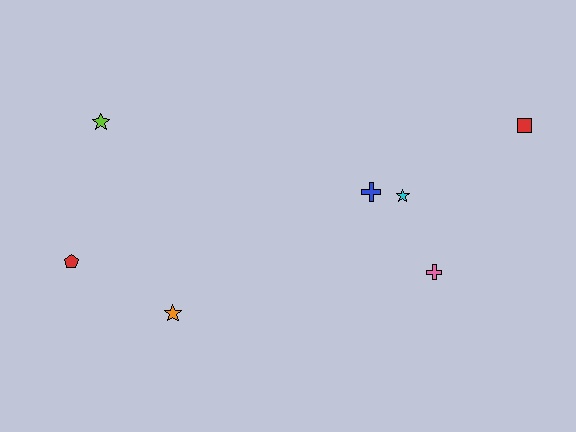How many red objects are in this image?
There are 2 red objects.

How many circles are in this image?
There are no circles.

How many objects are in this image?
There are 7 objects.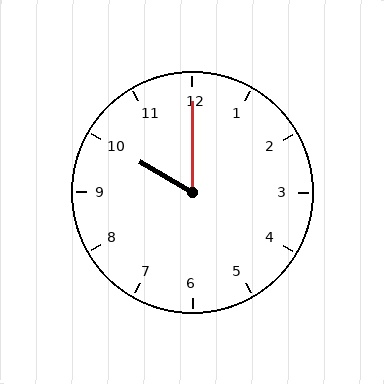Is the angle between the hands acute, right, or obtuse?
It is acute.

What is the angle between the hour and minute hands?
Approximately 60 degrees.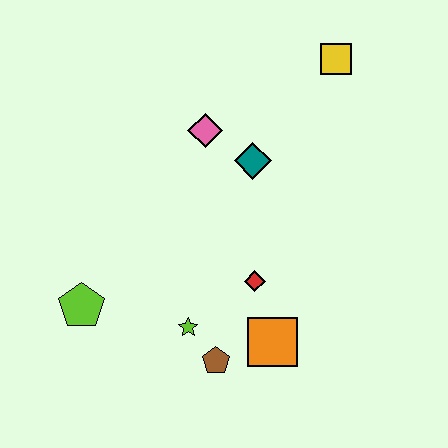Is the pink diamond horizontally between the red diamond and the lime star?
Yes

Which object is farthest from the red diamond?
The yellow square is farthest from the red diamond.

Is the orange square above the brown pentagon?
Yes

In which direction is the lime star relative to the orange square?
The lime star is to the left of the orange square.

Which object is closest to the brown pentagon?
The lime star is closest to the brown pentagon.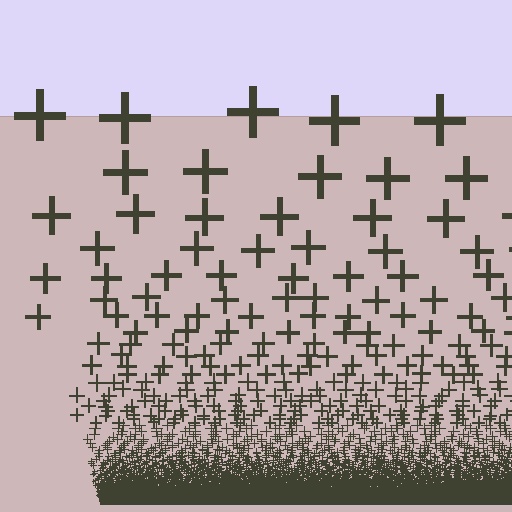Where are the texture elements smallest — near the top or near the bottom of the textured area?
Near the bottom.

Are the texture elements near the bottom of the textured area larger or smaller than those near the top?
Smaller. The gradient is inverted — elements near the bottom are smaller and denser.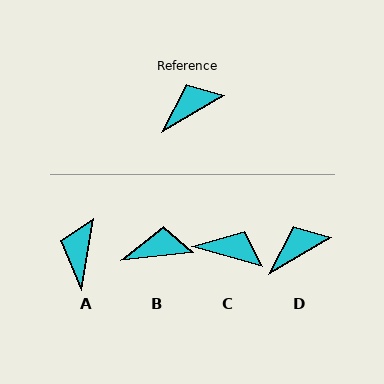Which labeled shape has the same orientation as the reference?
D.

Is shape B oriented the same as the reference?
No, it is off by about 24 degrees.